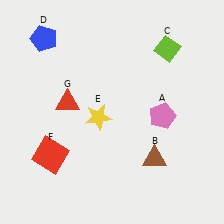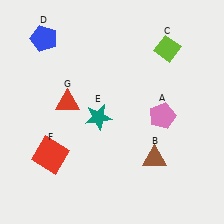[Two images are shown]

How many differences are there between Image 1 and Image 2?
There is 1 difference between the two images.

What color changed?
The star (E) changed from yellow in Image 1 to teal in Image 2.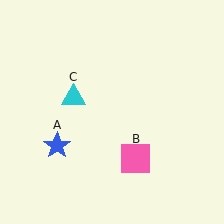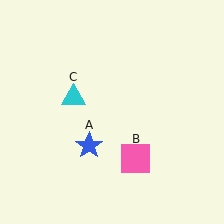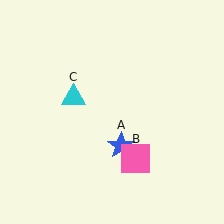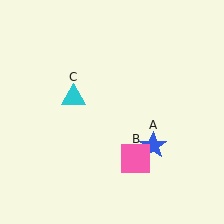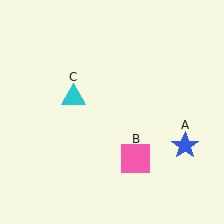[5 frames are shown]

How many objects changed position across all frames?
1 object changed position: blue star (object A).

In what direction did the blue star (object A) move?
The blue star (object A) moved right.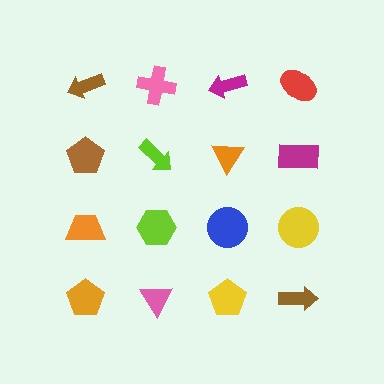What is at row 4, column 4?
A brown arrow.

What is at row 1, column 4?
A red ellipse.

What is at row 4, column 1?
An orange pentagon.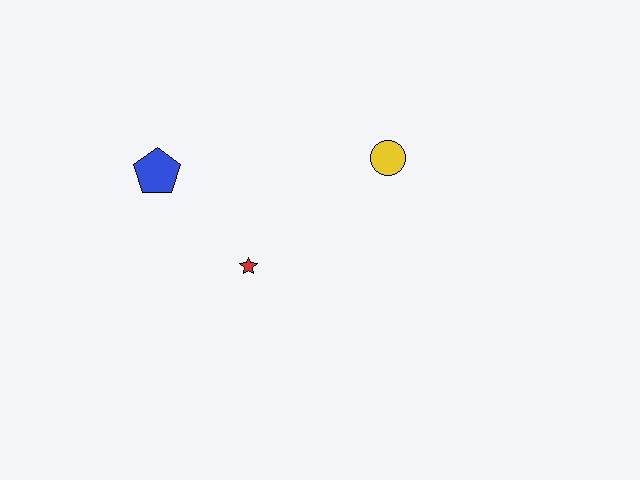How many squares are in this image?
There are no squares.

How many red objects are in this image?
There is 1 red object.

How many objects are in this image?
There are 3 objects.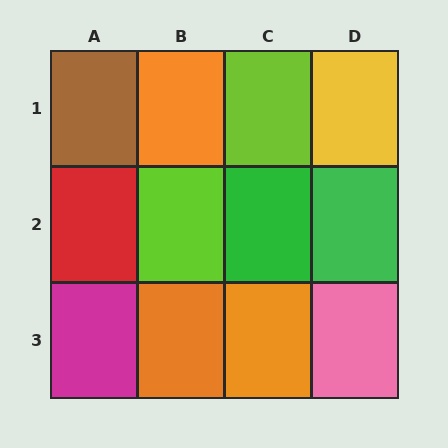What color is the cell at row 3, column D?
Pink.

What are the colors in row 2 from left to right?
Red, lime, green, green.